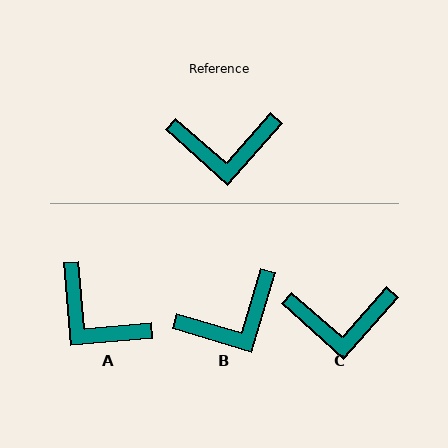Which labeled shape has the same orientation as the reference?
C.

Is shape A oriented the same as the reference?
No, it is off by about 43 degrees.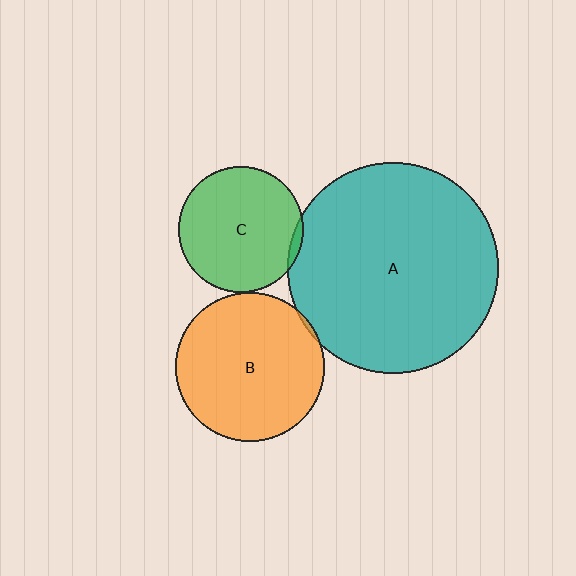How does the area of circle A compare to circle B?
Approximately 2.0 times.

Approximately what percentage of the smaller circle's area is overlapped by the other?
Approximately 5%.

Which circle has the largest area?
Circle A (teal).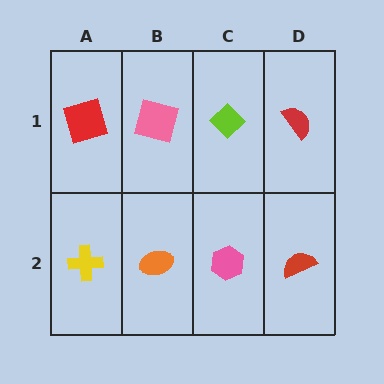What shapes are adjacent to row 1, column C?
A pink hexagon (row 2, column C), a pink square (row 1, column B), a red semicircle (row 1, column D).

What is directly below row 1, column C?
A pink hexagon.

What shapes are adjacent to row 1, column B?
An orange ellipse (row 2, column B), a red square (row 1, column A), a lime diamond (row 1, column C).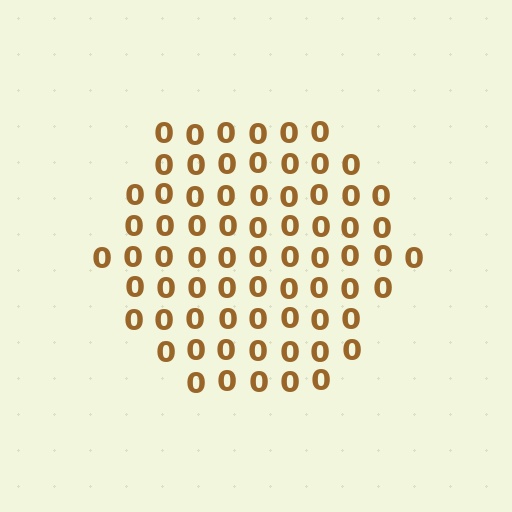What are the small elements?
The small elements are digit 0's.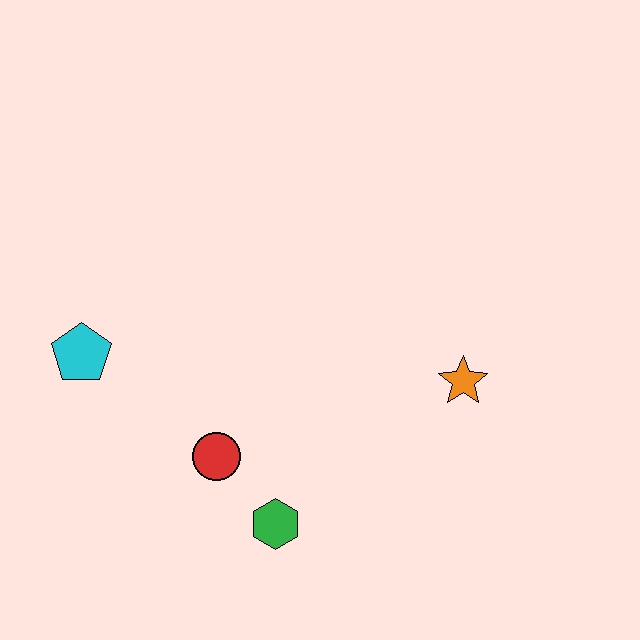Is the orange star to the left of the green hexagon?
No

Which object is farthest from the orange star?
The cyan pentagon is farthest from the orange star.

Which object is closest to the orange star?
The green hexagon is closest to the orange star.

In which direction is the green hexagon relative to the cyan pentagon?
The green hexagon is to the right of the cyan pentagon.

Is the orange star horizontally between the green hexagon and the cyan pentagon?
No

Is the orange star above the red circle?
Yes